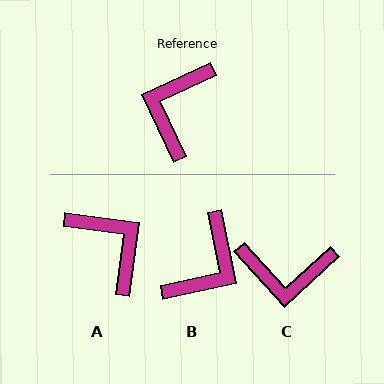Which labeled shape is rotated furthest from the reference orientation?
B, about 167 degrees away.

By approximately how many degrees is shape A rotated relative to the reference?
Approximately 122 degrees clockwise.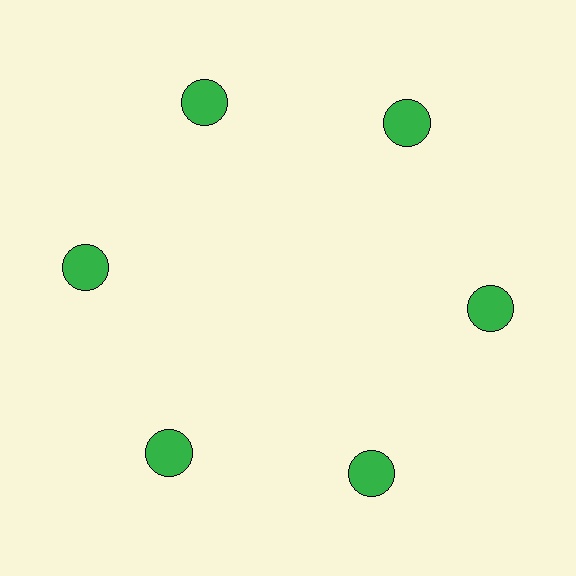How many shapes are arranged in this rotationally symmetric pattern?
There are 6 shapes, arranged in 6 groups of 1.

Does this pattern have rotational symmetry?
Yes, this pattern has 6-fold rotational symmetry. It looks the same after rotating 60 degrees around the center.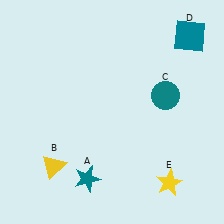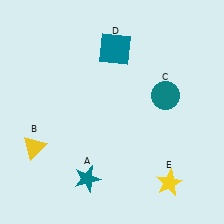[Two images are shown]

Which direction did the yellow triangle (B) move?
The yellow triangle (B) moved left.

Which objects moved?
The objects that moved are: the yellow triangle (B), the teal square (D).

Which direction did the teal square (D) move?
The teal square (D) moved left.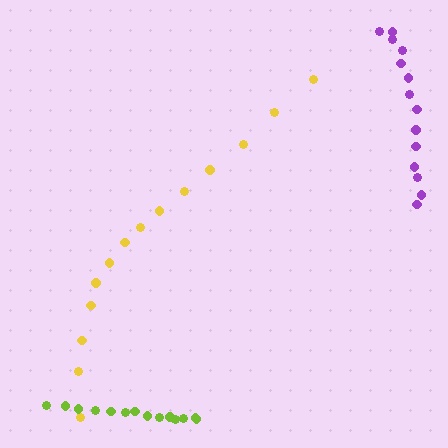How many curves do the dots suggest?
There are 3 distinct paths.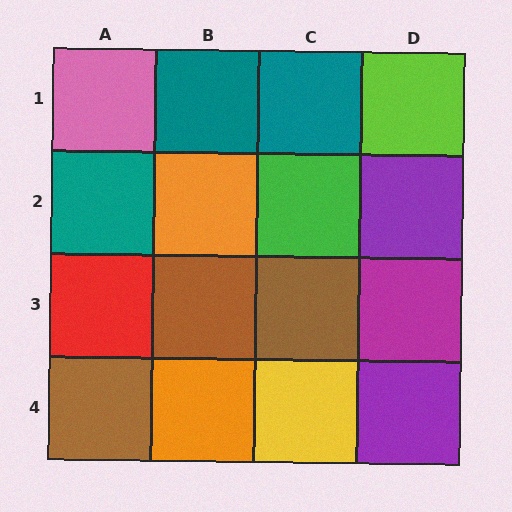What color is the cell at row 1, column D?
Lime.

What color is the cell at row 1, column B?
Teal.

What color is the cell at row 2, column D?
Purple.